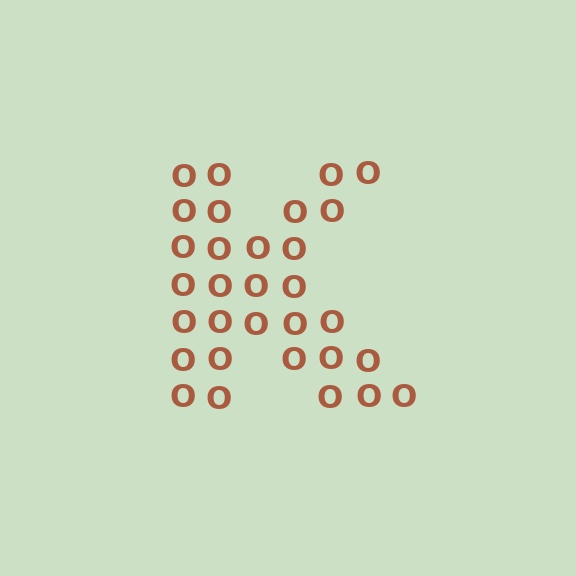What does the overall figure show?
The overall figure shows the letter K.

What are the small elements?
The small elements are letter O's.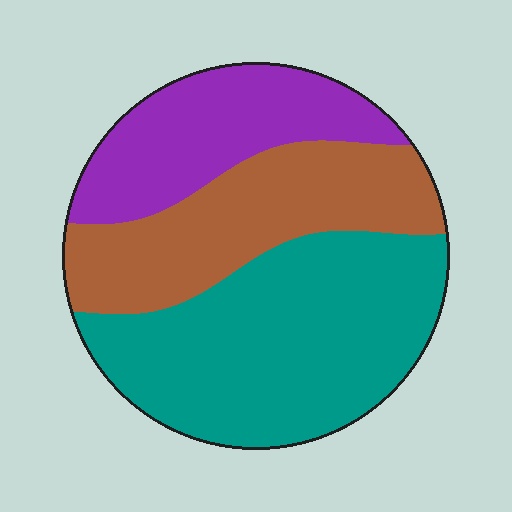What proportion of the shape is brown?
Brown covers about 30% of the shape.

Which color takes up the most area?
Teal, at roughly 45%.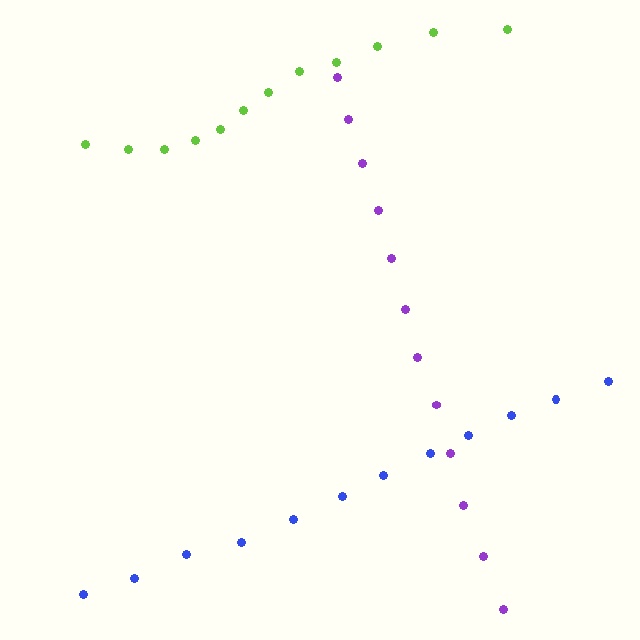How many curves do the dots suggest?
There are 3 distinct paths.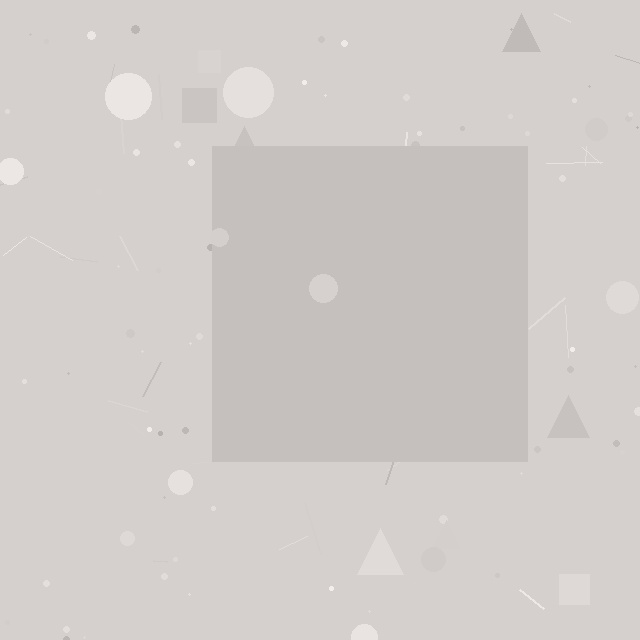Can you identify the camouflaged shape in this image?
The camouflaged shape is a square.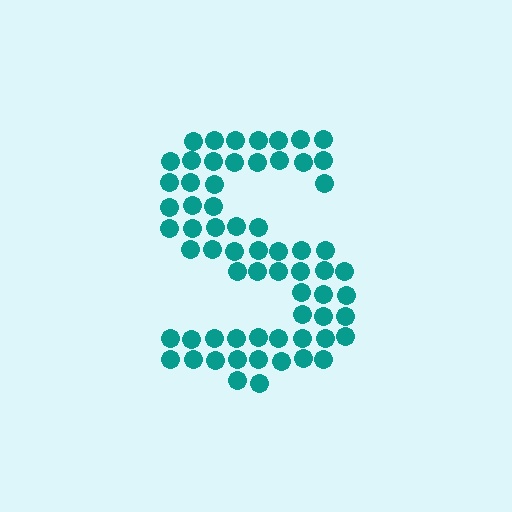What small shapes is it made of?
It is made of small circles.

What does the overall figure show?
The overall figure shows the letter S.